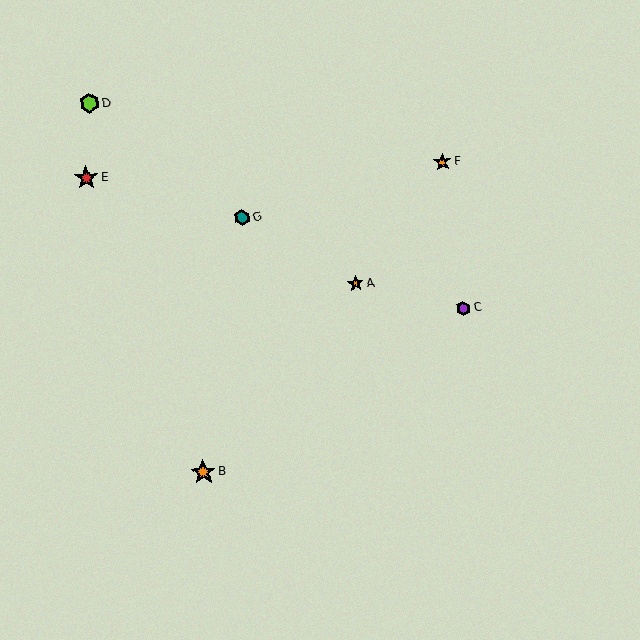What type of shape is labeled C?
Shape C is a purple hexagon.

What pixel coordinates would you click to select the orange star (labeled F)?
Click at (442, 162) to select the orange star F.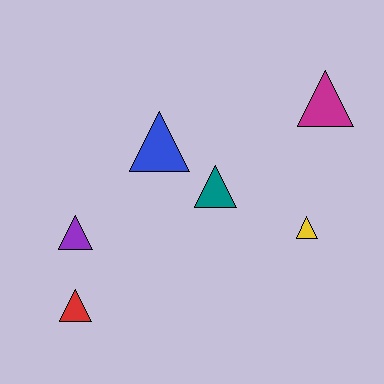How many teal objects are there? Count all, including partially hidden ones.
There is 1 teal object.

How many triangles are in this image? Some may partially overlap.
There are 6 triangles.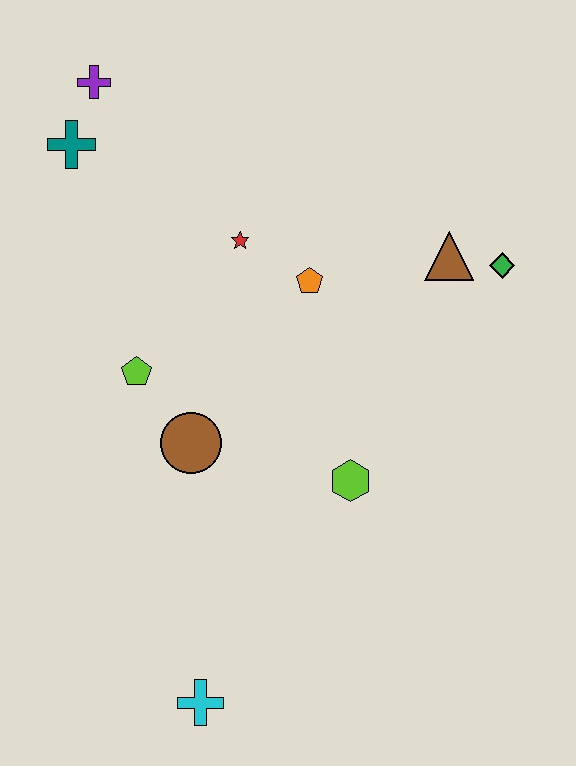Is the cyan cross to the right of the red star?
No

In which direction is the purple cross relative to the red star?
The purple cross is above the red star.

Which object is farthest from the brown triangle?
The cyan cross is farthest from the brown triangle.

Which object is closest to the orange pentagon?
The red star is closest to the orange pentagon.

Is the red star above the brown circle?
Yes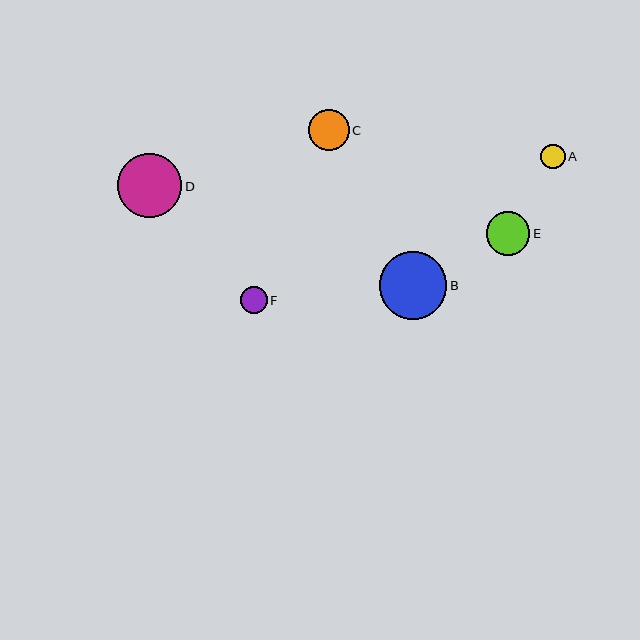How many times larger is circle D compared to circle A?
Circle D is approximately 2.6 times the size of circle A.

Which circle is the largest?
Circle B is the largest with a size of approximately 68 pixels.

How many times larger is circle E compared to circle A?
Circle E is approximately 1.8 times the size of circle A.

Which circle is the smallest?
Circle A is the smallest with a size of approximately 25 pixels.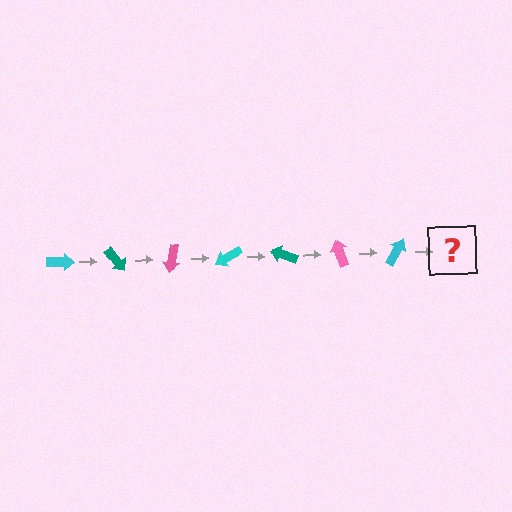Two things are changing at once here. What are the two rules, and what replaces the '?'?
The two rules are that it rotates 50 degrees each step and the color cycles through cyan, teal, and pink. The '?' should be a teal arrow, rotated 350 degrees from the start.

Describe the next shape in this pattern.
It should be a teal arrow, rotated 350 degrees from the start.